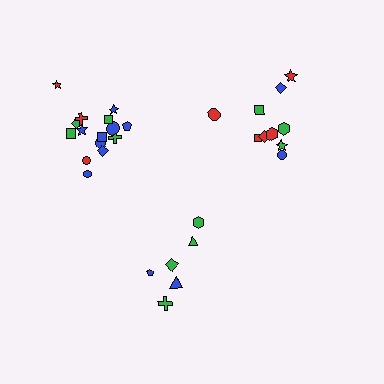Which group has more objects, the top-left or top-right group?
The top-left group.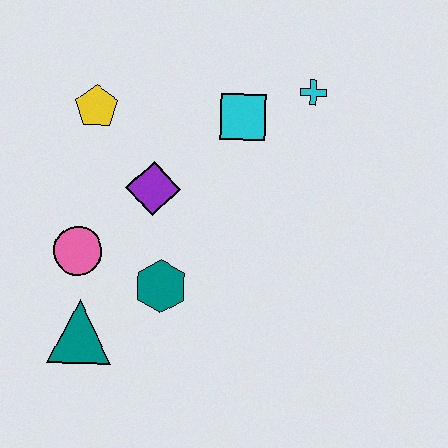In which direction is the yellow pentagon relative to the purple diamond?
The yellow pentagon is above the purple diamond.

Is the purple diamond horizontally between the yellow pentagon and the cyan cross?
Yes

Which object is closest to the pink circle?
The teal triangle is closest to the pink circle.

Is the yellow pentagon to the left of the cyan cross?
Yes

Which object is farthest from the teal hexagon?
The cyan cross is farthest from the teal hexagon.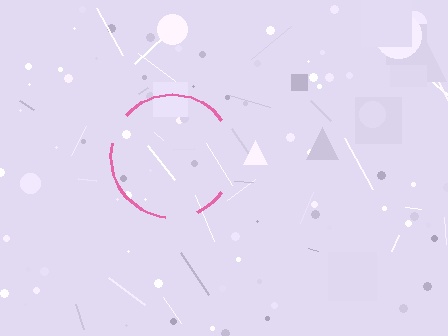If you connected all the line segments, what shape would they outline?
They would outline a circle.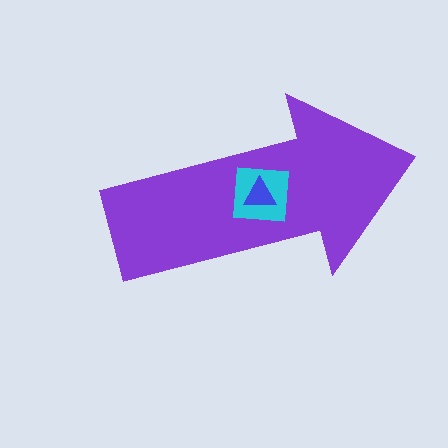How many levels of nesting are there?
3.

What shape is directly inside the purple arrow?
The cyan square.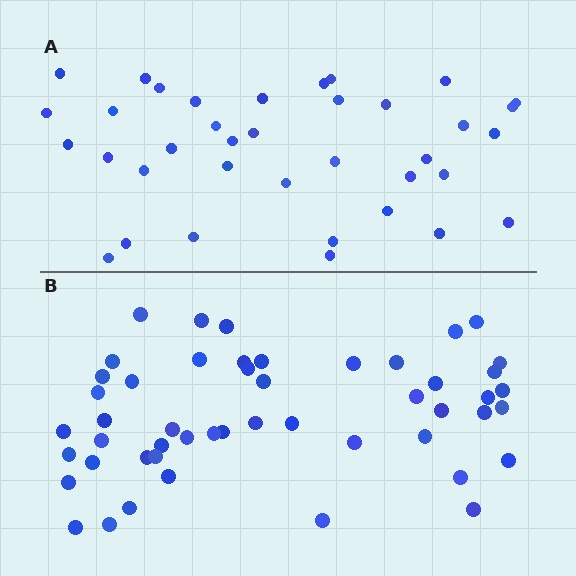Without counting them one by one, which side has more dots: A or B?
Region B (the bottom region) has more dots.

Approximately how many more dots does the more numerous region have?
Region B has approximately 15 more dots than region A.